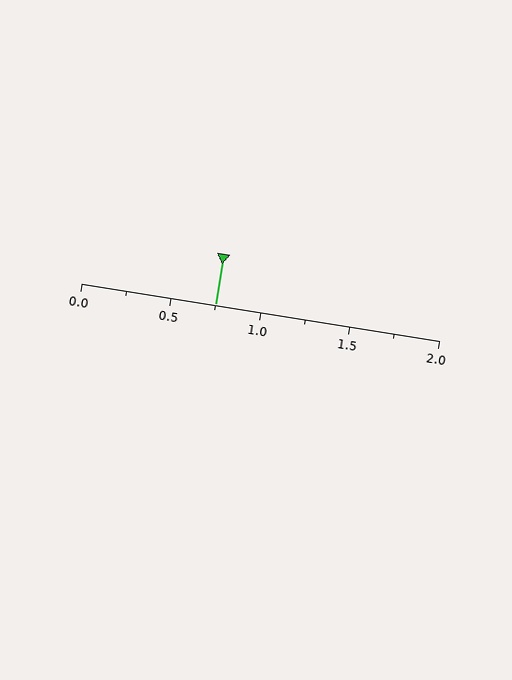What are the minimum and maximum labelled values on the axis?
The axis runs from 0.0 to 2.0.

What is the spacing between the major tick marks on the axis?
The major ticks are spaced 0.5 apart.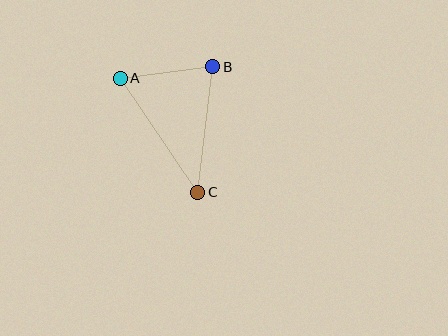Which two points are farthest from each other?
Points A and C are farthest from each other.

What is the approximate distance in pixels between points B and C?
The distance between B and C is approximately 126 pixels.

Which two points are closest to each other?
Points A and B are closest to each other.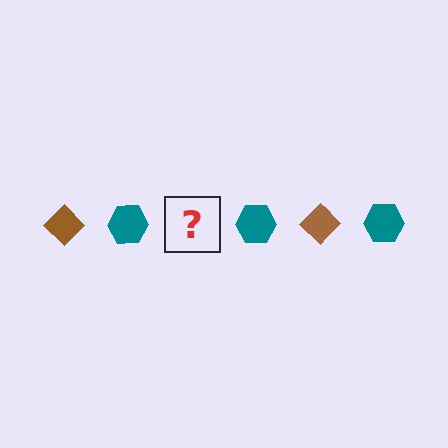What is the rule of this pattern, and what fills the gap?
The rule is that the pattern alternates between brown diamond and teal hexagon. The gap should be filled with a brown diamond.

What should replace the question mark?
The question mark should be replaced with a brown diamond.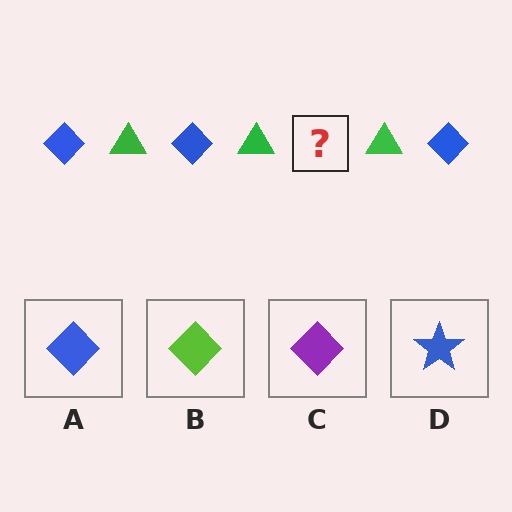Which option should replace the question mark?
Option A.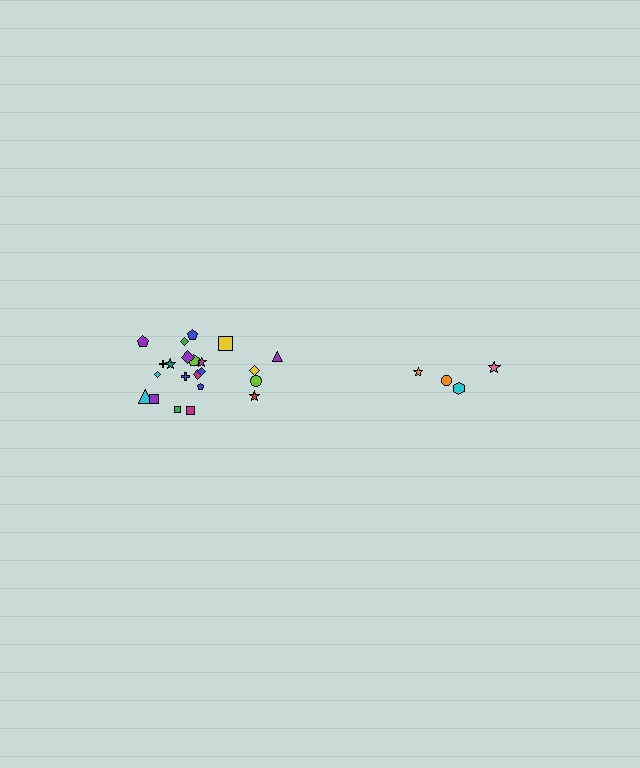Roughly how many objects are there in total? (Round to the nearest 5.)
Roughly 25 objects in total.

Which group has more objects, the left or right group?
The left group.